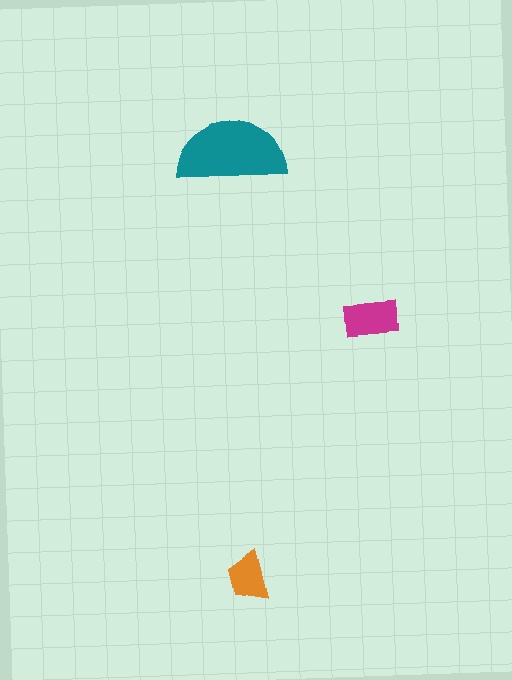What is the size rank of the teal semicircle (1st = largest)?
1st.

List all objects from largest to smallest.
The teal semicircle, the magenta rectangle, the orange trapezoid.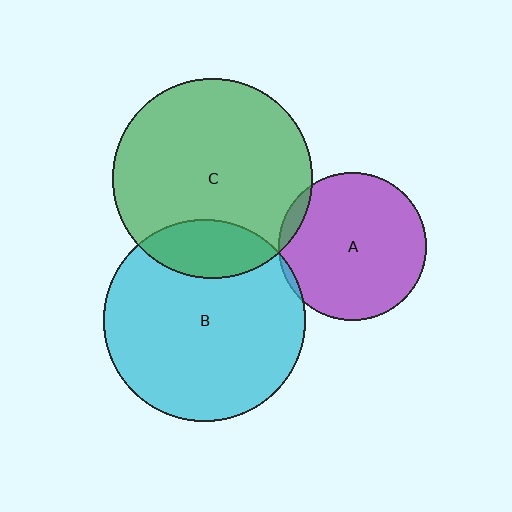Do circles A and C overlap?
Yes.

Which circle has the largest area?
Circle B (cyan).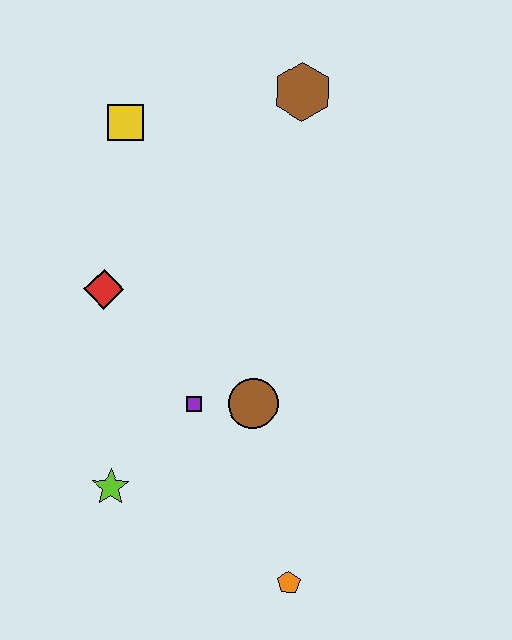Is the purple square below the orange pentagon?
No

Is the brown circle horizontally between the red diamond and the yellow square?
No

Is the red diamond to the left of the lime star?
Yes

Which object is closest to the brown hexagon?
The yellow square is closest to the brown hexagon.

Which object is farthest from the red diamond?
The orange pentagon is farthest from the red diamond.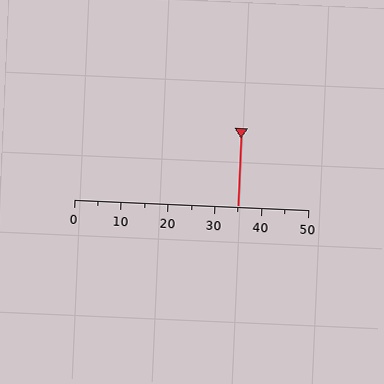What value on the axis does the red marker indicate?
The marker indicates approximately 35.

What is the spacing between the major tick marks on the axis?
The major ticks are spaced 10 apart.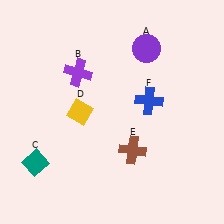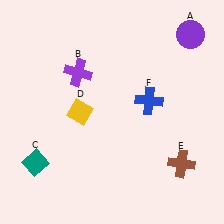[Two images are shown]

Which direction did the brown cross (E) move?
The brown cross (E) moved right.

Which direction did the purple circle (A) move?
The purple circle (A) moved right.